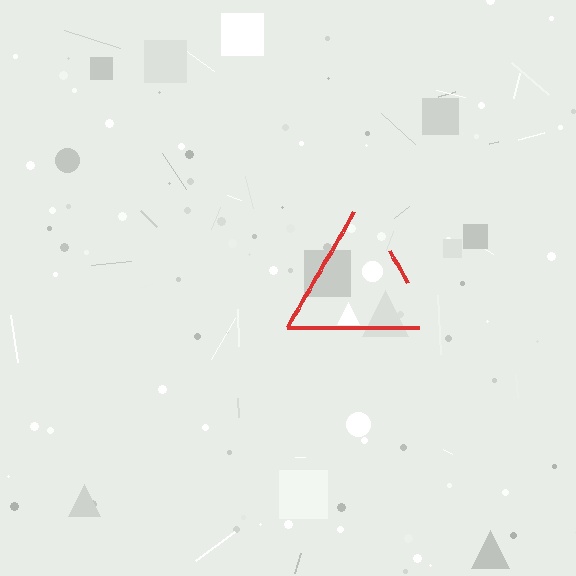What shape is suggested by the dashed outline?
The dashed outline suggests a triangle.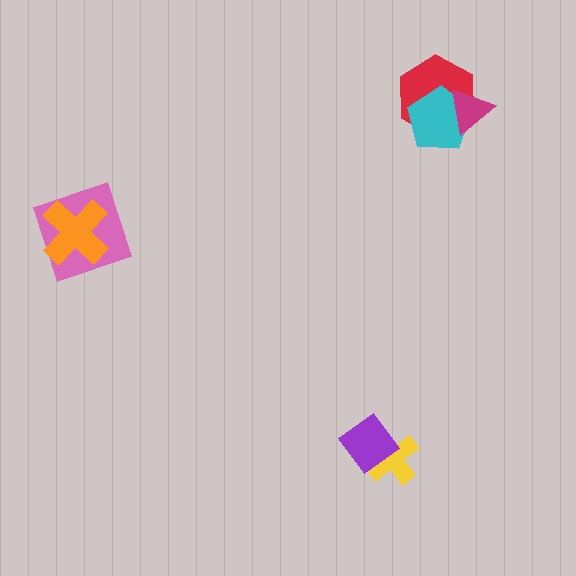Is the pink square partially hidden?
Yes, it is partially covered by another shape.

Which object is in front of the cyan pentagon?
The magenta triangle is in front of the cyan pentagon.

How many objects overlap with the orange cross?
1 object overlaps with the orange cross.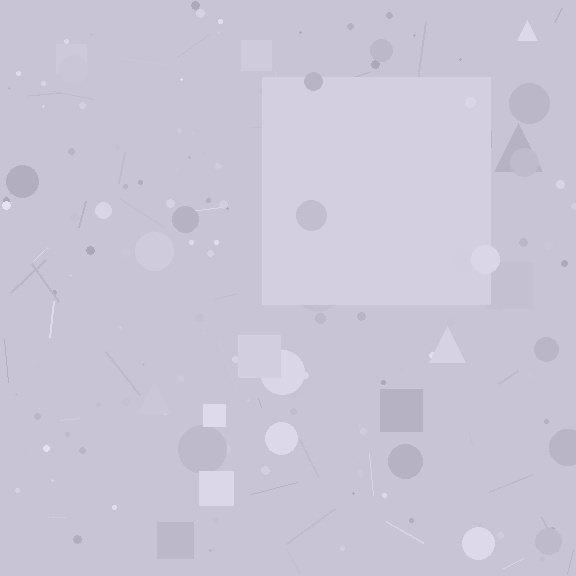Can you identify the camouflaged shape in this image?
The camouflaged shape is a square.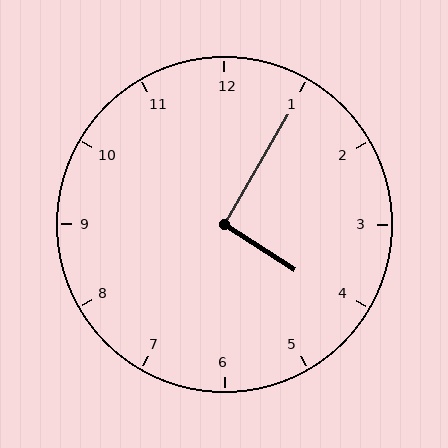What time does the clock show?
4:05.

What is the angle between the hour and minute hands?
Approximately 92 degrees.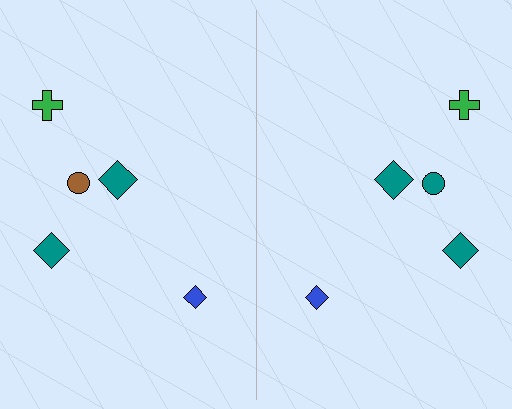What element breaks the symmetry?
The teal circle on the right side breaks the symmetry — its mirror counterpart is brown.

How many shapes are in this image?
There are 10 shapes in this image.